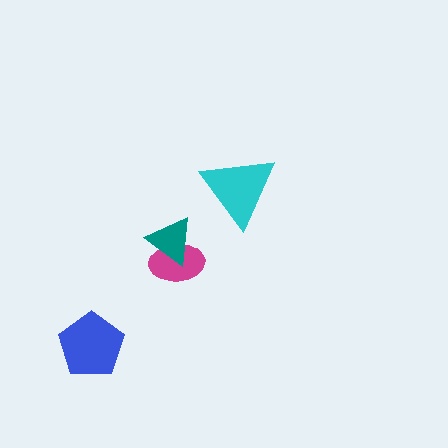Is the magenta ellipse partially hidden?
Yes, it is partially covered by another shape.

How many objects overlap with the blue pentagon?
0 objects overlap with the blue pentagon.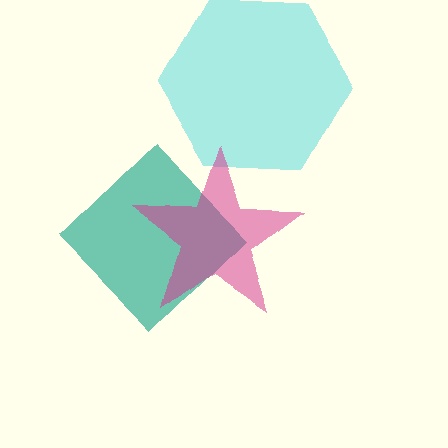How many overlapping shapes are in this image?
There are 3 overlapping shapes in the image.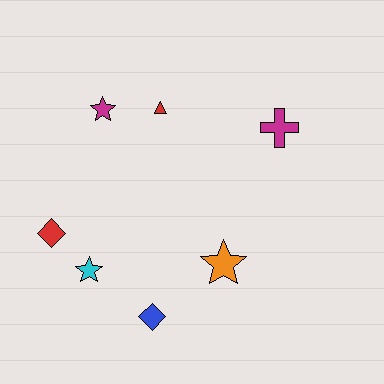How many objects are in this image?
There are 7 objects.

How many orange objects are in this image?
There is 1 orange object.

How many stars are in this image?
There are 3 stars.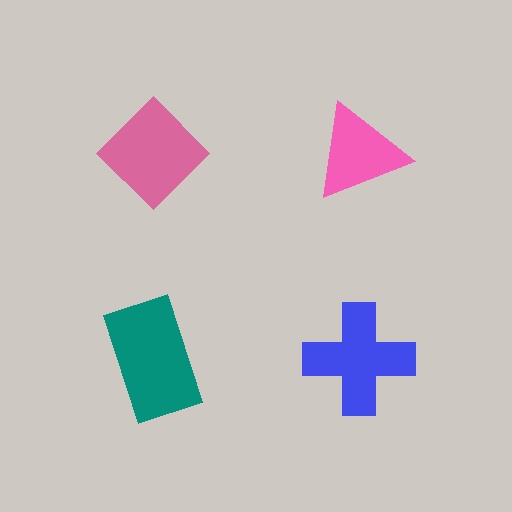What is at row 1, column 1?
A pink diamond.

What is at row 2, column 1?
A teal rectangle.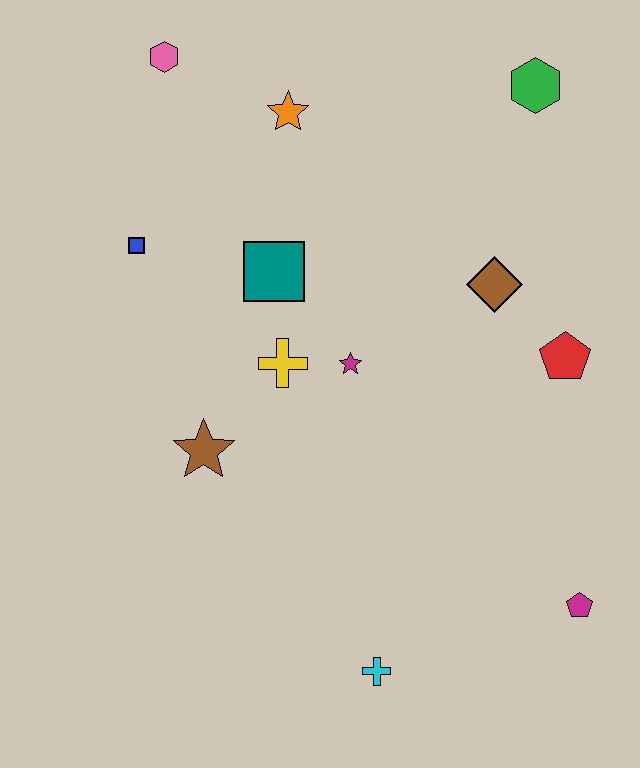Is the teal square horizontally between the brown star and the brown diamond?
Yes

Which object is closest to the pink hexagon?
The orange star is closest to the pink hexagon.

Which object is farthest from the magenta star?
The pink hexagon is farthest from the magenta star.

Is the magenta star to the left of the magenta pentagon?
Yes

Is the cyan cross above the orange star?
No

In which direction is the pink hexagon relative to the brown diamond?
The pink hexagon is to the left of the brown diamond.